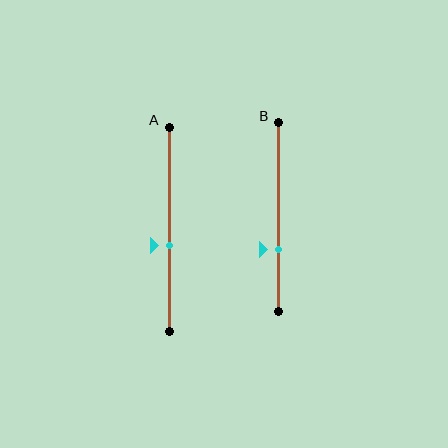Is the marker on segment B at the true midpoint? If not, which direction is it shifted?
No, the marker on segment B is shifted downward by about 17% of the segment length.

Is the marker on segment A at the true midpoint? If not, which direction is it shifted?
No, the marker on segment A is shifted downward by about 8% of the segment length.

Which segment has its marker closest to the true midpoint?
Segment A has its marker closest to the true midpoint.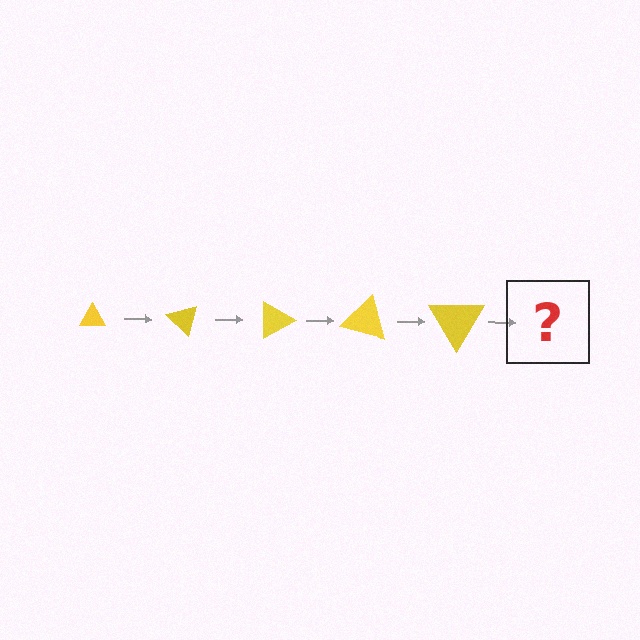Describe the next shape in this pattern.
It should be a triangle, larger than the previous one and rotated 225 degrees from the start.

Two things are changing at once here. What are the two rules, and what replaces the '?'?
The two rules are that the triangle grows larger each step and it rotates 45 degrees each step. The '?' should be a triangle, larger than the previous one and rotated 225 degrees from the start.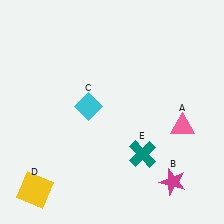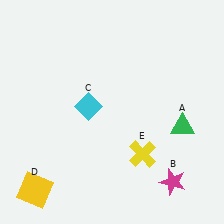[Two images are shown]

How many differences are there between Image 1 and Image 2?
There are 2 differences between the two images.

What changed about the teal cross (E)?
In Image 1, E is teal. In Image 2, it changed to yellow.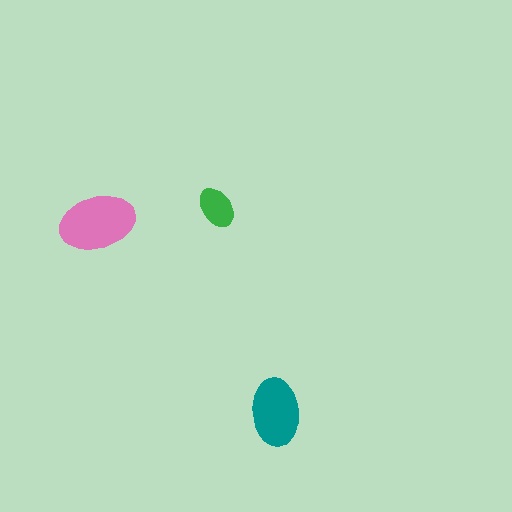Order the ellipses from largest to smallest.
the pink one, the teal one, the green one.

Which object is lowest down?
The teal ellipse is bottommost.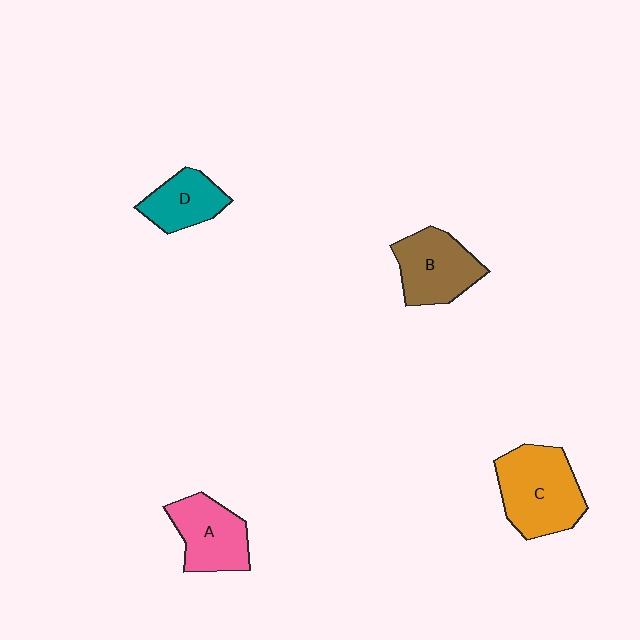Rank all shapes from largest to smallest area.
From largest to smallest: C (orange), B (brown), A (pink), D (teal).